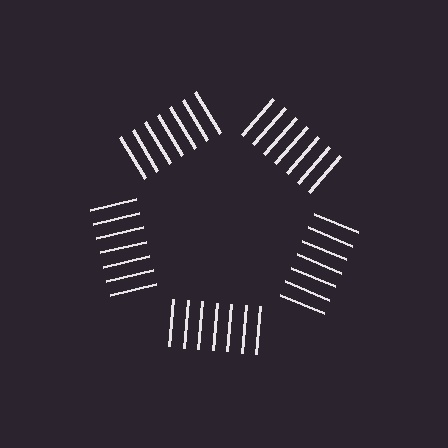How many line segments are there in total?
35 — 7 along each of the 5 edges.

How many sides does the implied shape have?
5 sides — the line-ends trace a pentagon.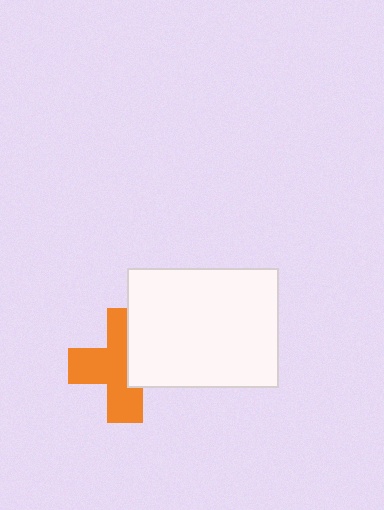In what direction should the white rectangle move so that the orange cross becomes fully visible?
The white rectangle should move right. That is the shortest direction to clear the overlap and leave the orange cross fully visible.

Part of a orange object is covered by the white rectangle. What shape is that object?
It is a cross.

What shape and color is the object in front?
The object in front is a white rectangle.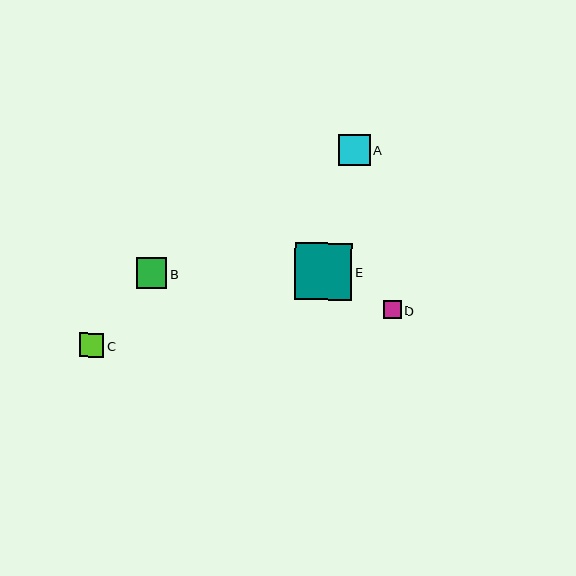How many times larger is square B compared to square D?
Square B is approximately 1.7 times the size of square D.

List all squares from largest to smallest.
From largest to smallest: E, A, B, C, D.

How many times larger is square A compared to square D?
Square A is approximately 1.8 times the size of square D.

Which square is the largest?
Square E is the largest with a size of approximately 57 pixels.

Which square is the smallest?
Square D is the smallest with a size of approximately 18 pixels.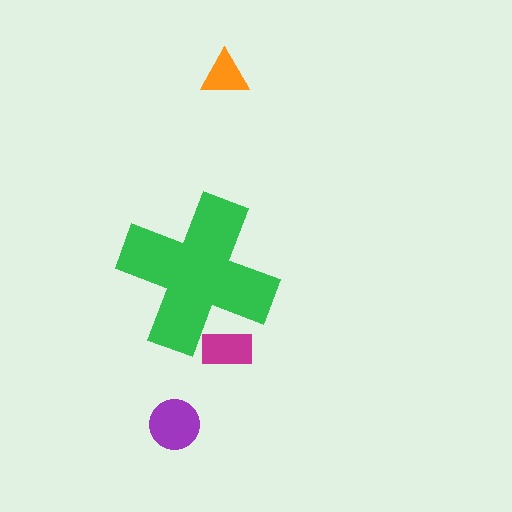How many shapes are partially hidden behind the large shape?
1 shape is partially hidden.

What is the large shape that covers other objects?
A green cross.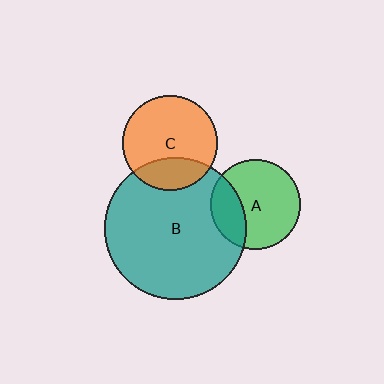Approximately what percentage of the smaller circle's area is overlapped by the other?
Approximately 30%.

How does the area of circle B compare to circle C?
Approximately 2.2 times.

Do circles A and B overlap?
Yes.